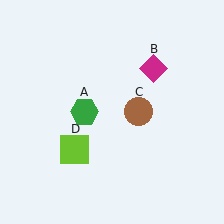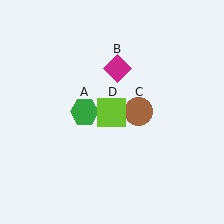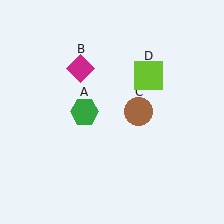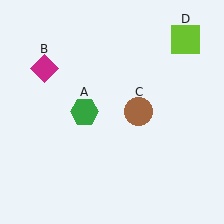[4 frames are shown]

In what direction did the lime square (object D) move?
The lime square (object D) moved up and to the right.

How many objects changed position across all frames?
2 objects changed position: magenta diamond (object B), lime square (object D).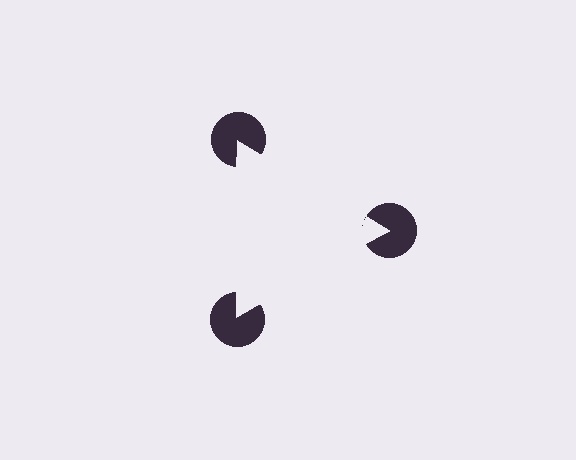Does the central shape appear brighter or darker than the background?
It typically appears slightly brighter than the background, even though no actual brightness change is drawn.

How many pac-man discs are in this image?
There are 3 — one at each vertex of the illusory triangle.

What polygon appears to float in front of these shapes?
An illusory triangle — its edges are inferred from the aligned wedge cuts in the pac-man discs, not physically drawn.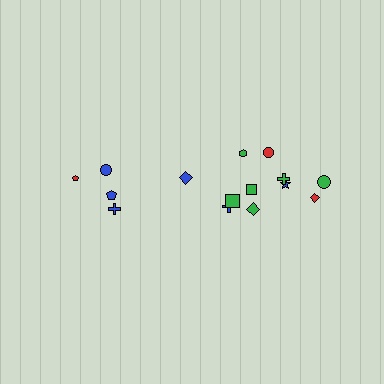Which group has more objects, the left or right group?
The right group.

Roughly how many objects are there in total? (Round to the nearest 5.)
Roughly 15 objects in total.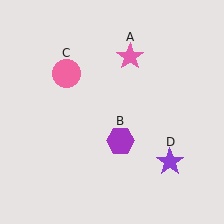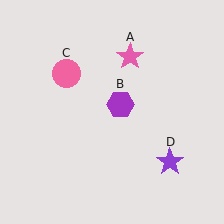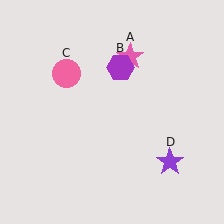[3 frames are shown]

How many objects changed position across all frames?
1 object changed position: purple hexagon (object B).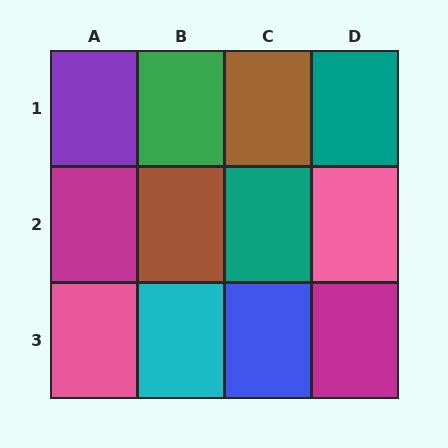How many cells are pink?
2 cells are pink.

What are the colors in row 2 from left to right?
Magenta, brown, teal, pink.